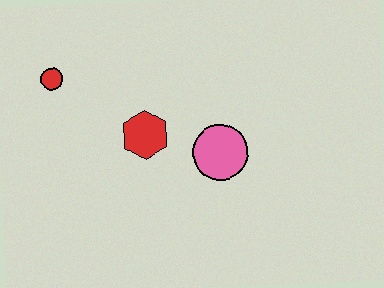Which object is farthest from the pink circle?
The red circle is farthest from the pink circle.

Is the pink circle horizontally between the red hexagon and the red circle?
No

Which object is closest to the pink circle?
The red hexagon is closest to the pink circle.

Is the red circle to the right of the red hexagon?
No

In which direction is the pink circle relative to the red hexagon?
The pink circle is to the right of the red hexagon.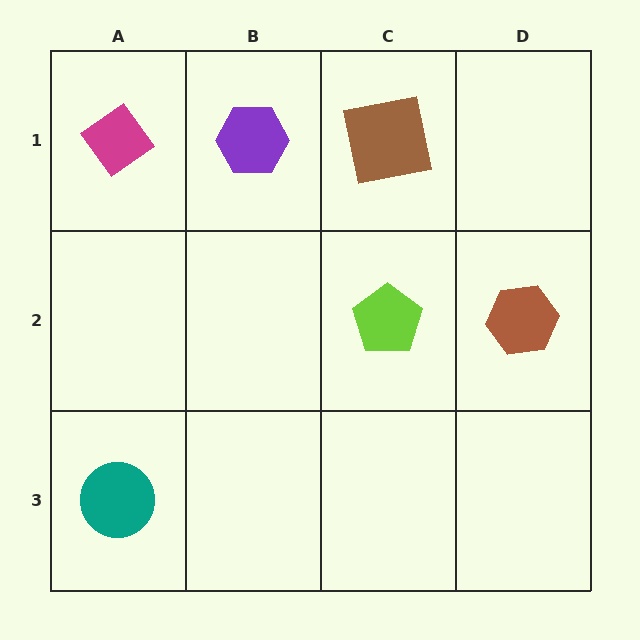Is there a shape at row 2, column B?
No, that cell is empty.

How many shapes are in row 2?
2 shapes.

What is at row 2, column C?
A lime pentagon.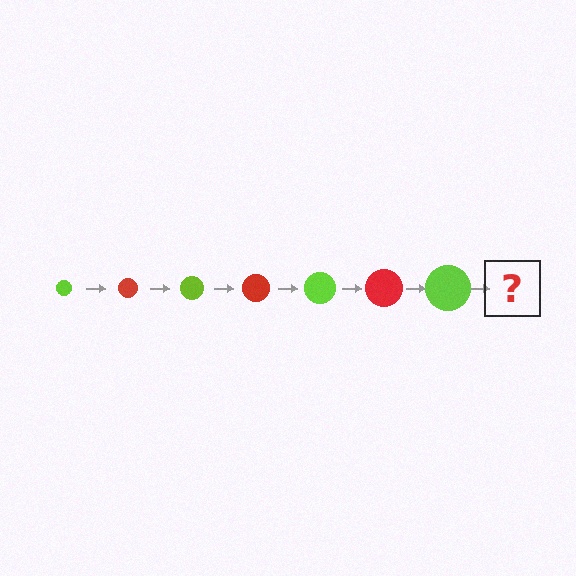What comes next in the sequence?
The next element should be a red circle, larger than the previous one.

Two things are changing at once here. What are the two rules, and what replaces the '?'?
The two rules are that the circle grows larger each step and the color cycles through lime and red. The '?' should be a red circle, larger than the previous one.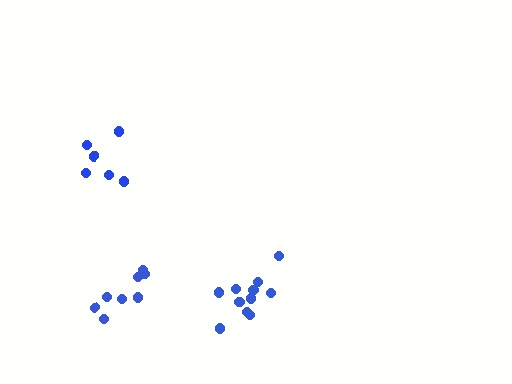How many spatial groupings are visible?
There are 3 spatial groupings.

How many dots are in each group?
Group 1: 6 dots, Group 2: 11 dots, Group 3: 8 dots (25 total).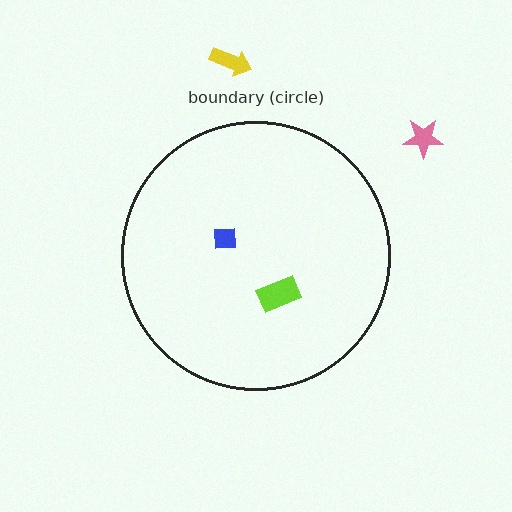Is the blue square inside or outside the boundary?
Inside.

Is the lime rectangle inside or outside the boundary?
Inside.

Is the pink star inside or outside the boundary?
Outside.